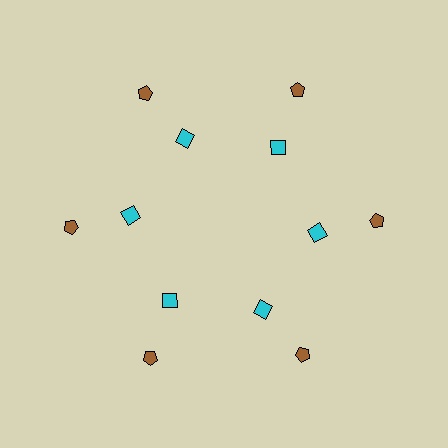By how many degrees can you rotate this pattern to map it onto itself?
The pattern maps onto itself every 60 degrees of rotation.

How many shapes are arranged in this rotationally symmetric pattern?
There are 12 shapes, arranged in 6 groups of 2.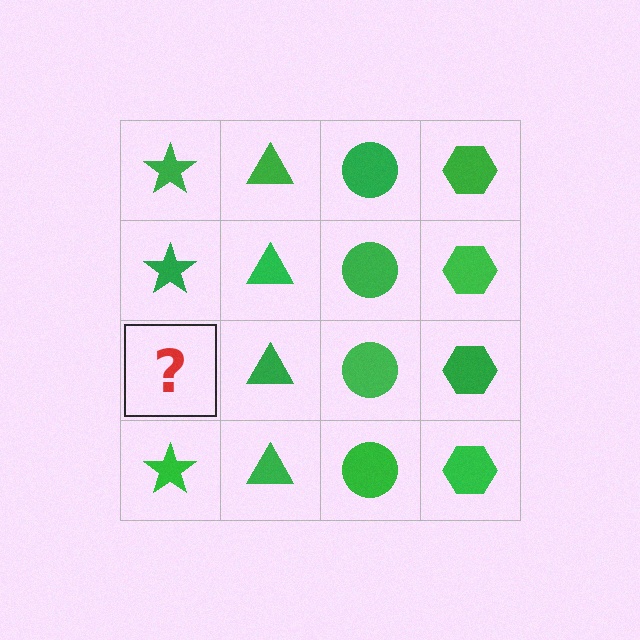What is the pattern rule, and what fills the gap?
The rule is that each column has a consistent shape. The gap should be filled with a green star.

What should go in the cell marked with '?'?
The missing cell should contain a green star.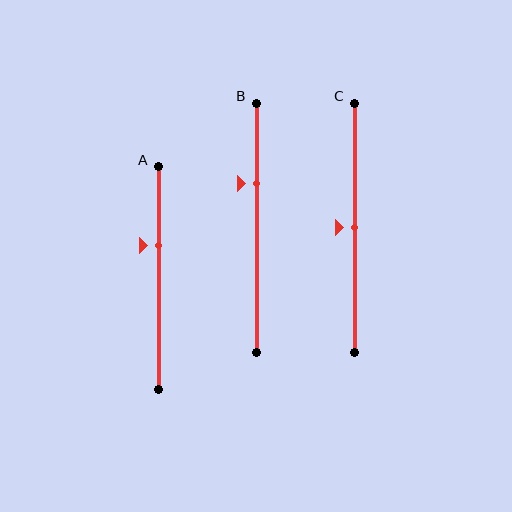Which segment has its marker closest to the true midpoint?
Segment C has its marker closest to the true midpoint.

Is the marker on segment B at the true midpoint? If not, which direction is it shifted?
No, the marker on segment B is shifted upward by about 18% of the segment length.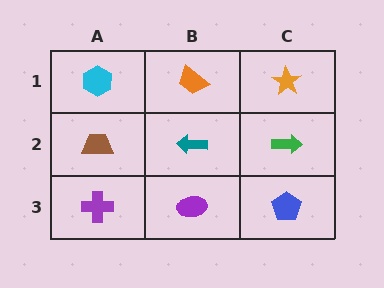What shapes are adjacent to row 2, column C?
An orange star (row 1, column C), a blue pentagon (row 3, column C), a teal arrow (row 2, column B).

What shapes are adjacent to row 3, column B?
A teal arrow (row 2, column B), a purple cross (row 3, column A), a blue pentagon (row 3, column C).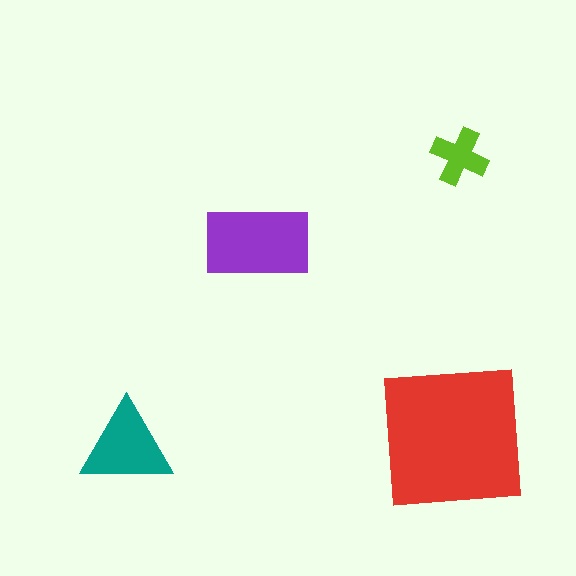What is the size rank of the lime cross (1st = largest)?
4th.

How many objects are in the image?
There are 4 objects in the image.